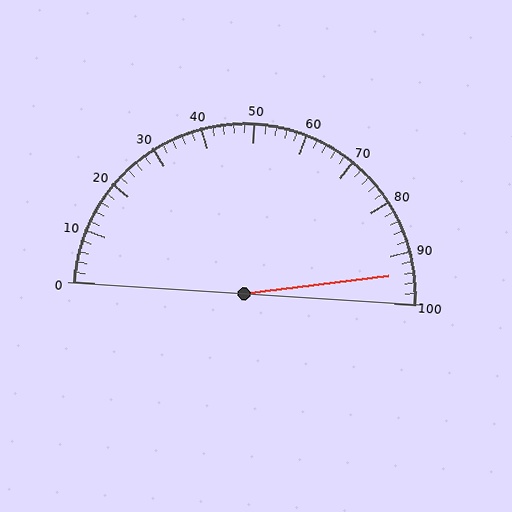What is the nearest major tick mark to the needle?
The nearest major tick mark is 90.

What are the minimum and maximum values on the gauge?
The gauge ranges from 0 to 100.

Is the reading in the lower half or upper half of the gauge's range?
The reading is in the upper half of the range (0 to 100).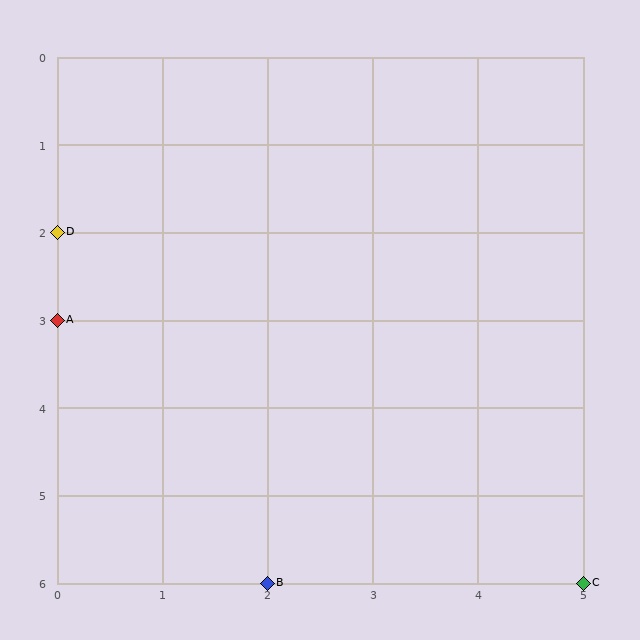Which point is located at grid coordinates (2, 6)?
Point B is at (2, 6).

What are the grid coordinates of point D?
Point D is at grid coordinates (0, 2).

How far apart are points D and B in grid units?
Points D and B are 2 columns and 4 rows apart (about 4.5 grid units diagonally).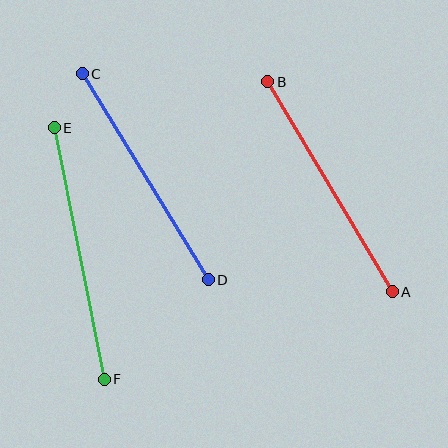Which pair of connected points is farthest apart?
Points E and F are farthest apart.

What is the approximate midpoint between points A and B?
The midpoint is at approximately (330, 187) pixels.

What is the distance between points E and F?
The distance is approximately 257 pixels.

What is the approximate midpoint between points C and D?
The midpoint is at approximately (145, 177) pixels.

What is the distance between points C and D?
The distance is approximately 241 pixels.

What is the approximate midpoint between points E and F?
The midpoint is at approximately (79, 254) pixels.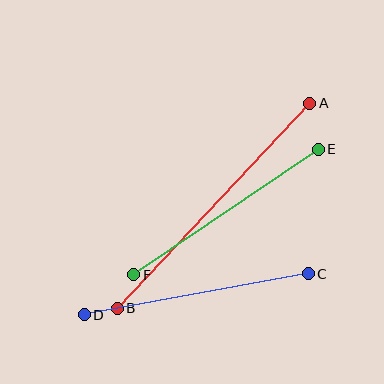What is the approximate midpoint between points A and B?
The midpoint is at approximately (213, 206) pixels.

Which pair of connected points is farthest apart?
Points A and B are farthest apart.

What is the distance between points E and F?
The distance is approximately 223 pixels.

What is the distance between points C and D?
The distance is approximately 228 pixels.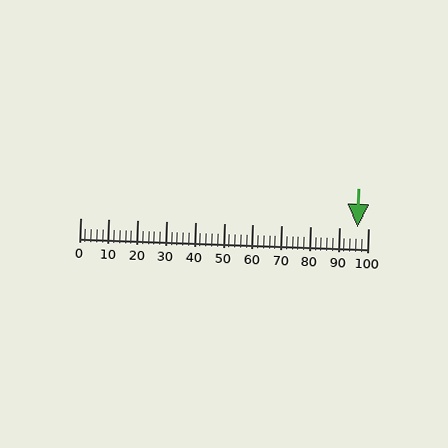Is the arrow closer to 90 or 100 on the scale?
The arrow is closer to 100.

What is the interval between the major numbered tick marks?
The major tick marks are spaced 10 units apart.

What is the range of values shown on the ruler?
The ruler shows values from 0 to 100.